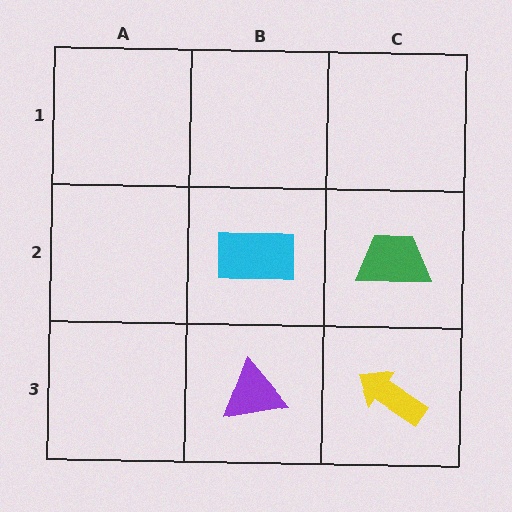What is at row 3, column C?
A yellow arrow.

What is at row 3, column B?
A purple triangle.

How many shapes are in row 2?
2 shapes.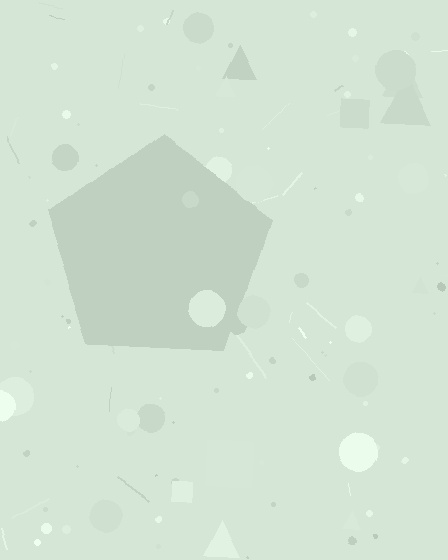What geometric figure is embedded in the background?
A pentagon is embedded in the background.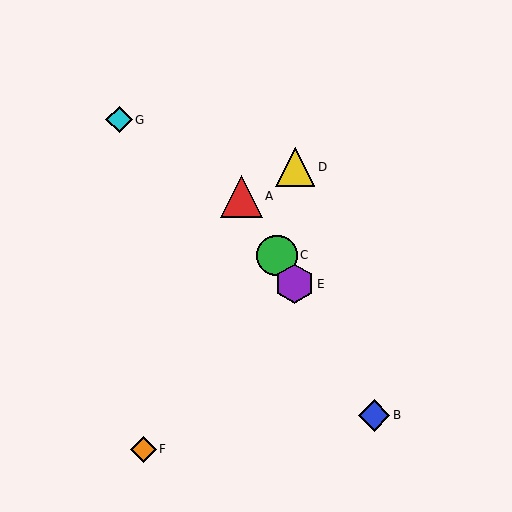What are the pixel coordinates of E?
Object E is at (294, 284).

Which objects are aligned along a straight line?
Objects A, B, C, E are aligned along a straight line.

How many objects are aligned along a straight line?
4 objects (A, B, C, E) are aligned along a straight line.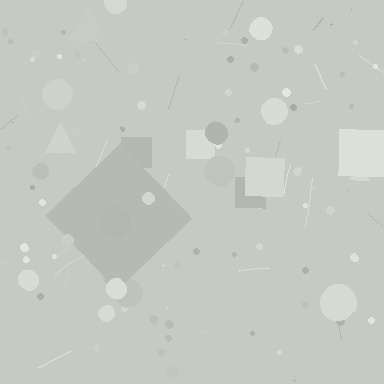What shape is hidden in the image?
A diamond is hidden in the image.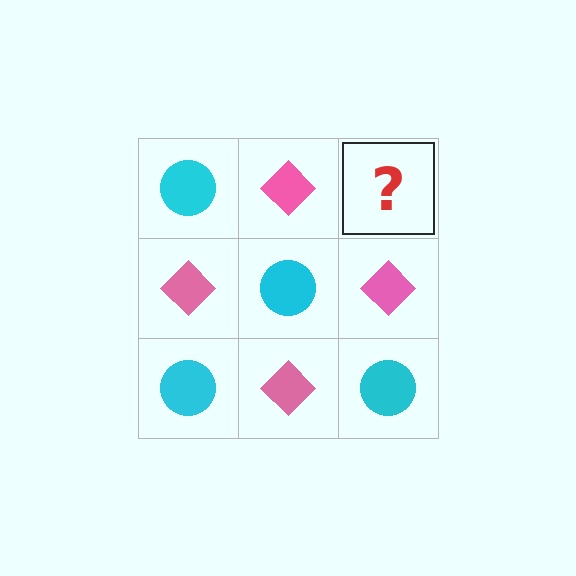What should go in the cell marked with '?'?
The missing cell should contain a cyan circle.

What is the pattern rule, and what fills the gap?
The rule is that it alternates cyan circle and pink diamond in a checkerboard pattern. The gap should be filled with a cyan circle.